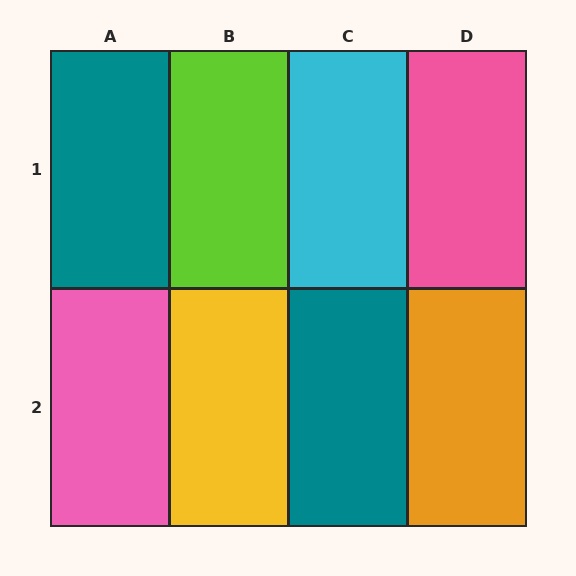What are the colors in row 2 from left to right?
Pink, yellow, teal, orange.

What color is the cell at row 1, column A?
Teal.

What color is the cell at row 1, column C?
Cyan.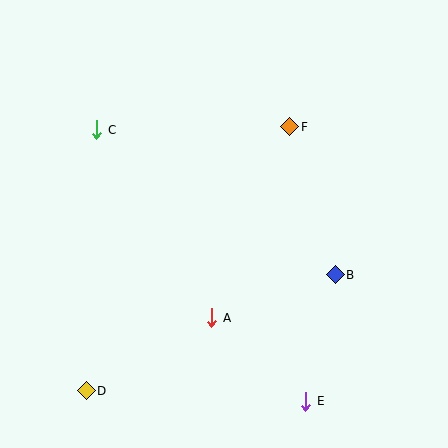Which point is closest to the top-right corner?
Point F is closest to the top-right corner.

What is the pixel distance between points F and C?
The distance between F and C is 193 pixels.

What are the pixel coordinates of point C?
Point C is at (97, 130).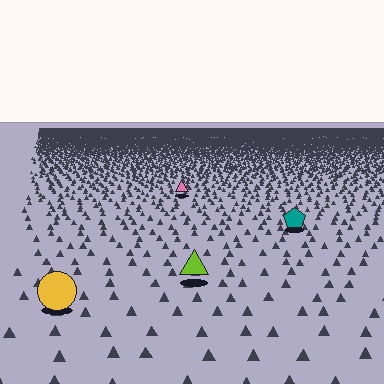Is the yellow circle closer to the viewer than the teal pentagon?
Yes. The yellow circle is closer — you can tell from the texture gradient: the ground texture is coarser near it.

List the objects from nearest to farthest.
From nearest to farthest: the yellow circle, the lime triangle, the teal pentagon, the pink triangle.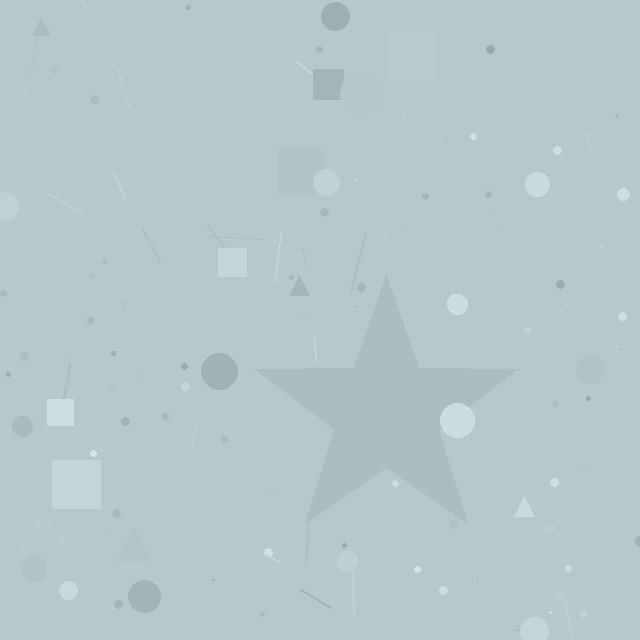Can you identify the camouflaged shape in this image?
The camouflaged shape is a star.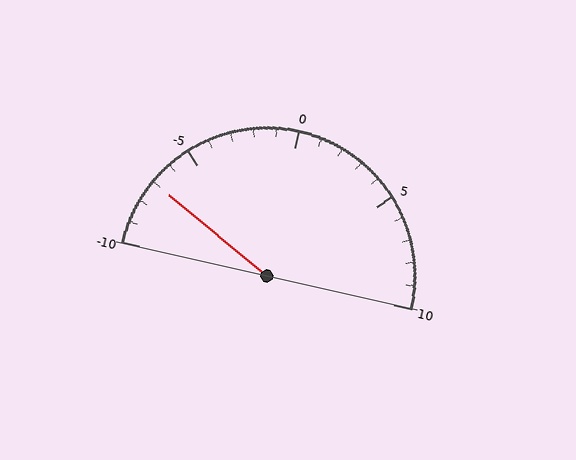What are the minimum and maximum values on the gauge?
The gauge ranges from -10 to 10.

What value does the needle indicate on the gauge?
The needle indicates approximately -7.